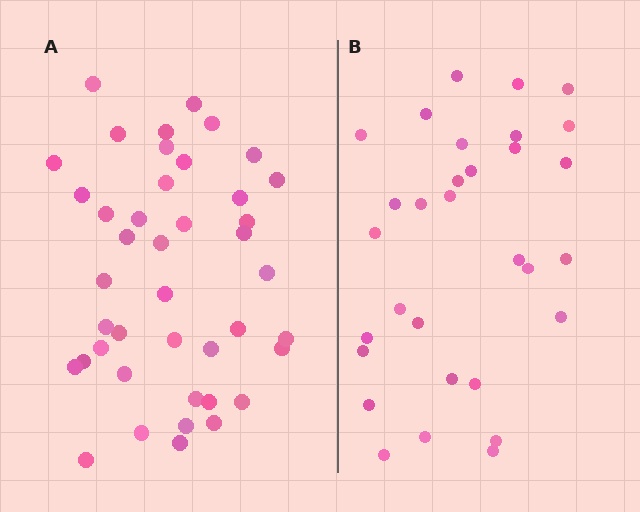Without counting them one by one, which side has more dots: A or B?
Region A (the left region) has more dots.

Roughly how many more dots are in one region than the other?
Region A has roughly 12 or so more dots than region B.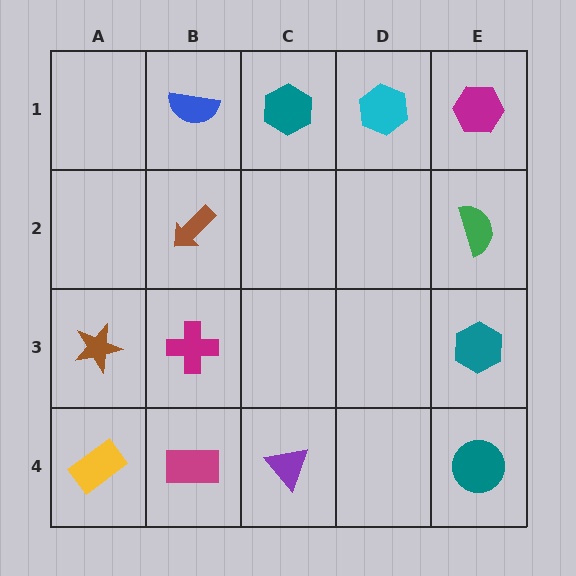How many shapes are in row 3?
3 shapes.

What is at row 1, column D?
A cyan hexagon.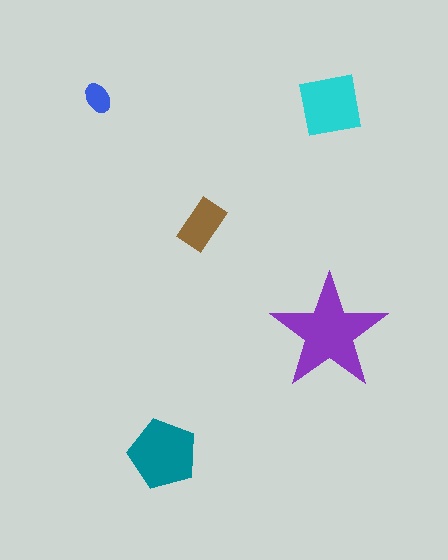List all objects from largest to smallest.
The purple star, the teal pentagon, the cyan square, the brown rectangle, the blue ellipse.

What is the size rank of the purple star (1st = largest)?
1st.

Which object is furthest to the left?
The blue ellipse is leftmost.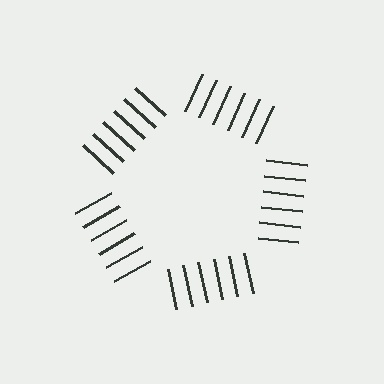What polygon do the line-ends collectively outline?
An illusory pentagon — the line segments terminate on its edges but no continuous stroke is drawn.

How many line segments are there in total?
30 — 6 along each of the 5 edges.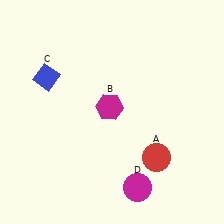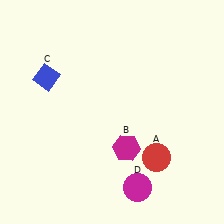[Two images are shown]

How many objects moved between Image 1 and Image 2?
1 object moved between the two images.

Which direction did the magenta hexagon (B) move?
The magenta hexagon (B) moved down.